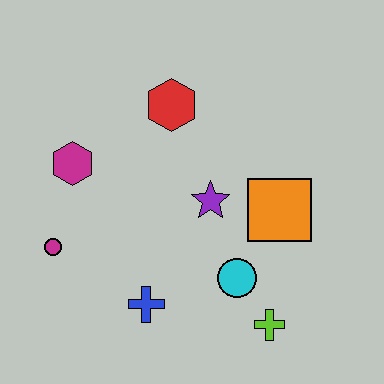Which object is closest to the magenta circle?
The magenta hexagon is closest to the magenta circle.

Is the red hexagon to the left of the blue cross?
No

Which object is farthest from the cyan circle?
The magenta hexagon is farthest from the cyan circle.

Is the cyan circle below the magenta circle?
Yes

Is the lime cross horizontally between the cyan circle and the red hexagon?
No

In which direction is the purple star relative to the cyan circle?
The purple star is above the cyan circle.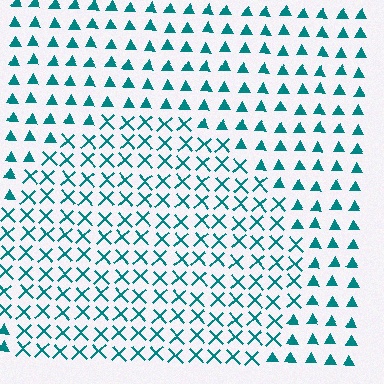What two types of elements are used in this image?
The image uses X marks inside the circle region and triangles outside it.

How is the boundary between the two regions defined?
The boundary is defined by a change in element shape: X marks inside vs. triangles outside. All elements share the same color and spacing.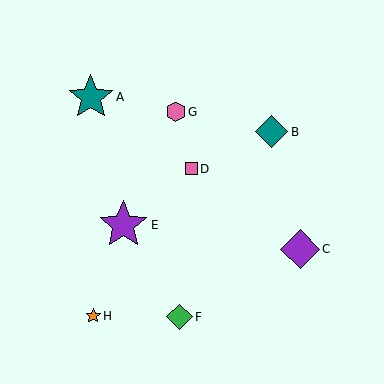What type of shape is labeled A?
Shape A is a teal star.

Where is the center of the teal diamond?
The center of the teal diamond is at (272, 132).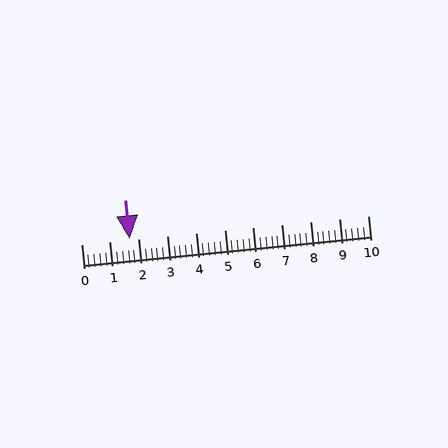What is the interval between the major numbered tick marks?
The major tick marks are spaced 1 units apart.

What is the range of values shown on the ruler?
The ruler shows values from 0 to 10.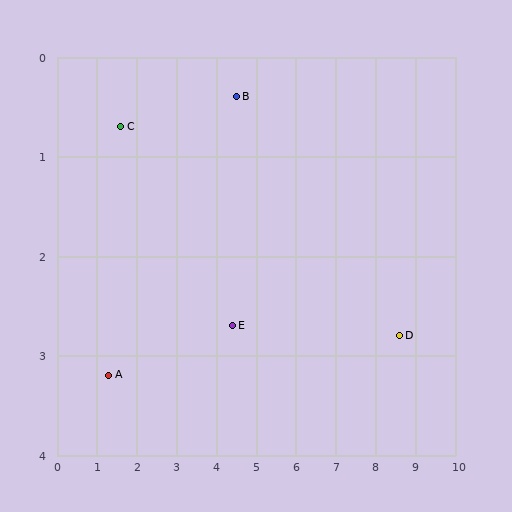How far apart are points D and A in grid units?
Points D and A are about 7.3 grid units apart.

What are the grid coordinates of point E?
Point E is at approximately (4.4, 2.7).